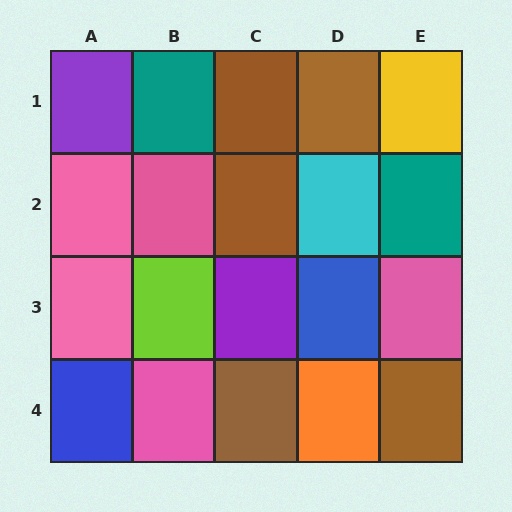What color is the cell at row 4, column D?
Orange.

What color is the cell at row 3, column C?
Purple.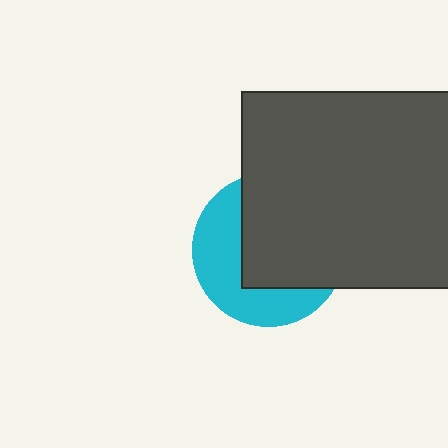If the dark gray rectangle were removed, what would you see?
You would see the complete cyan circle.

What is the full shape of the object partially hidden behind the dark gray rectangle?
The partially hidden object is a cyan circle.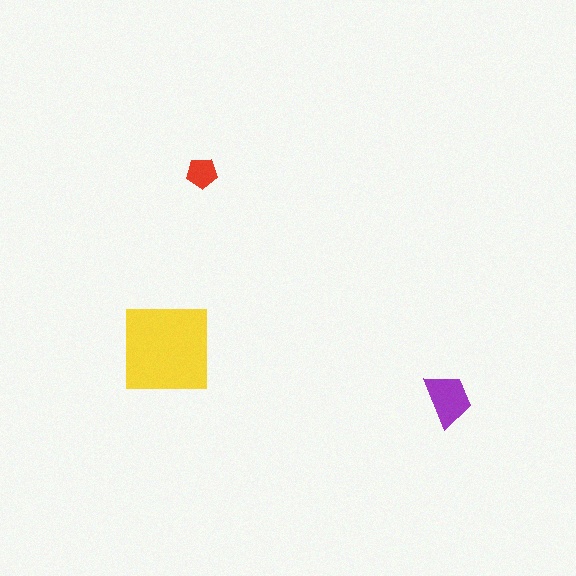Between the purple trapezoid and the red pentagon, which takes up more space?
The purple trapezoid.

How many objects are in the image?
There are 3 objects in the image.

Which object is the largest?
The yellow square.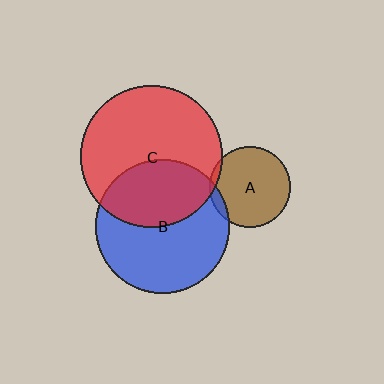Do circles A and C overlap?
Yes.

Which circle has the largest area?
Circle C (red).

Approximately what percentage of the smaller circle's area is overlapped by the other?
Approximately 5%.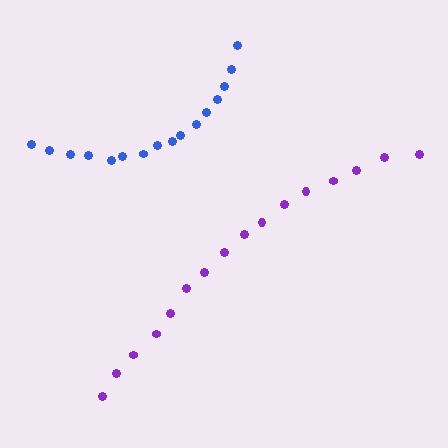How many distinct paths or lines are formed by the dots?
There are 2 distinct paths.